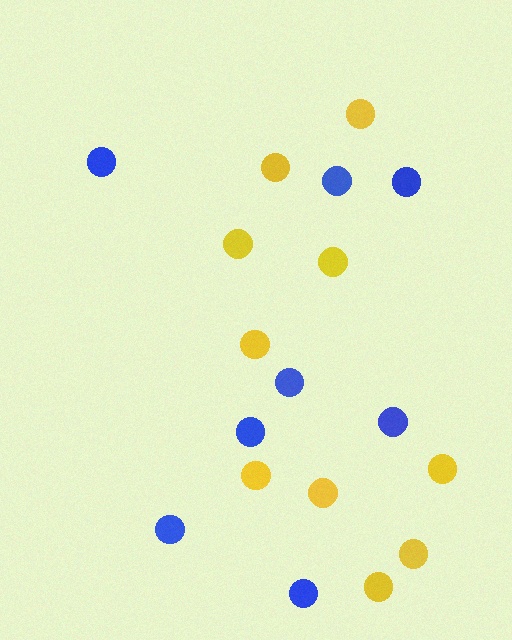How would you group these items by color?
There are 2 groups: one group of blue circles (8) and one group of yellow circles (10).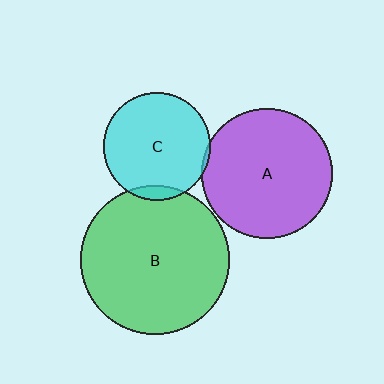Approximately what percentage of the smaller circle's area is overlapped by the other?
Approximately 5%.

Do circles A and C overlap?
Yes.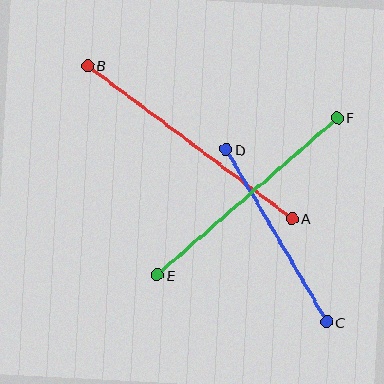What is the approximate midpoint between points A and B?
The midpoint is at approximately (190, 142) pixels.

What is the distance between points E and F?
The distance is approximately 239 pixels.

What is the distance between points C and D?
The distance is approximately 199 pixels.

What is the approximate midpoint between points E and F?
The midpoint is at approximately (247, 196) pixels.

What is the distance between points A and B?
The distance is approximately 255 pixels.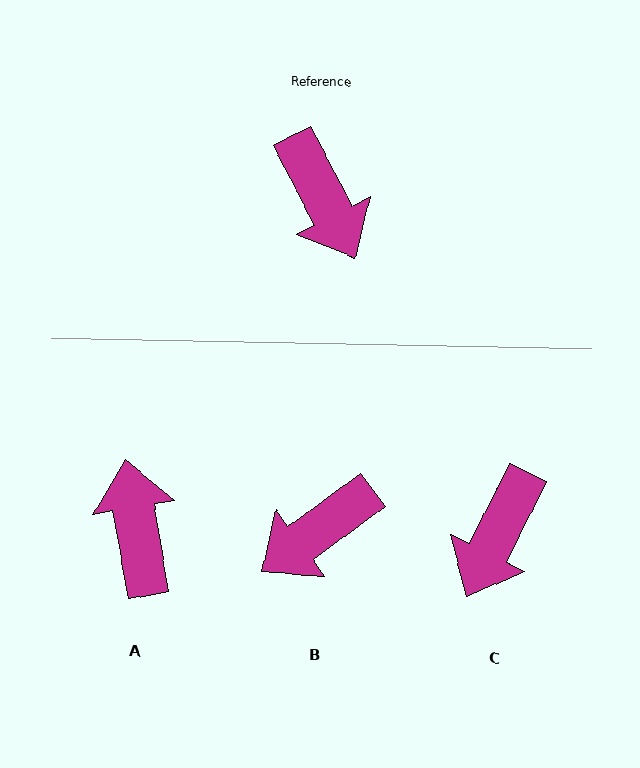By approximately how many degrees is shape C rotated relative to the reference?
Approximately 54 degrees clockwise.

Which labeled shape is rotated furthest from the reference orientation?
A, about 162 degrees away.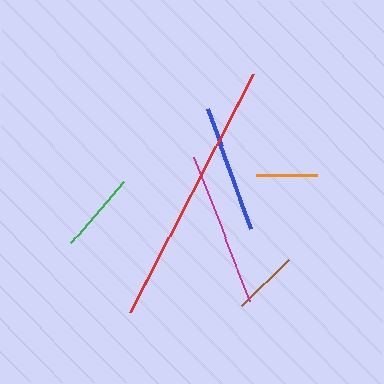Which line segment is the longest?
The red line is the longest at approximately 269 pixels.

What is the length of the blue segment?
The blue segment is approximately 127 pixels long.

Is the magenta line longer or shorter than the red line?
The red line is longer than the magenta line.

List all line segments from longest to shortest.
From longest to shortest: red, magenta, blue, green, brown, orange.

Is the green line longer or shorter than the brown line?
The green line is longer than the brown line.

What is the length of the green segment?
The green segment is approximately 80 pixels long.